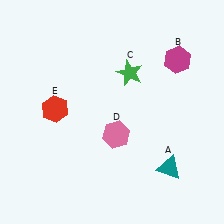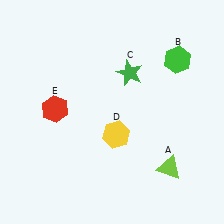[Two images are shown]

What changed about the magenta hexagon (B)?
In Image 1, B is magenta. In Image 2, it changed to green.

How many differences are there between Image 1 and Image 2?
There are 3 differences between the two images.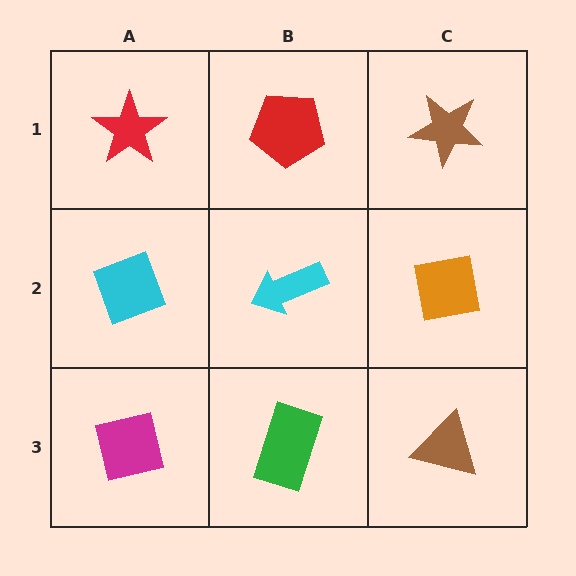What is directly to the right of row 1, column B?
A brown star.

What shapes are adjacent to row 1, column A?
A cyan diamond (row 2, column A), a red pentagon (row 1, column B).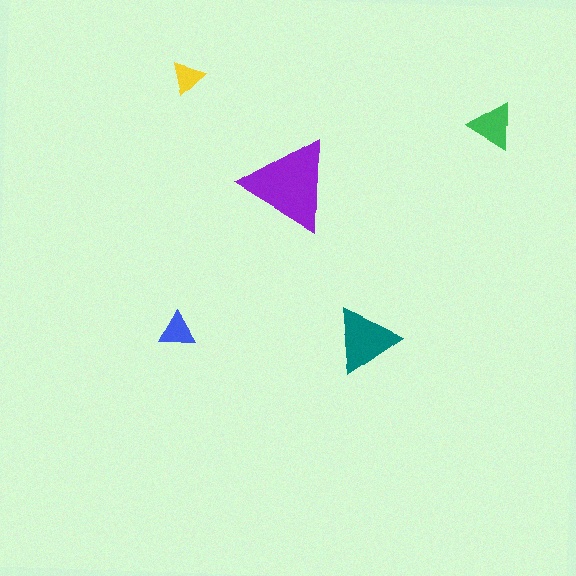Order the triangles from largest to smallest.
the purple one, the teal one, the green one, the blue one, the yellow one.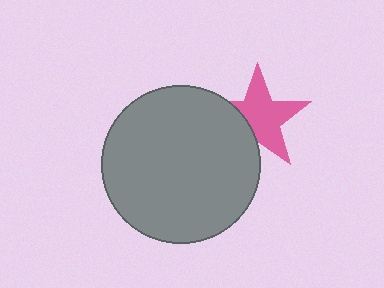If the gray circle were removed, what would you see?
You would see the complete pink star.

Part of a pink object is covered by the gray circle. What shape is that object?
It is a star.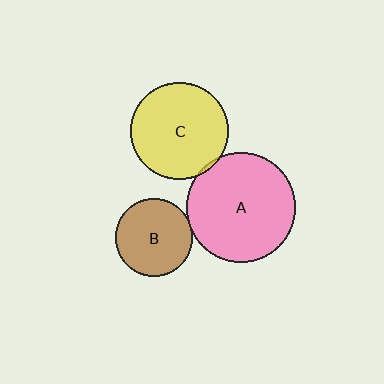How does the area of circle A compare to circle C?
Approximately 1.3 times.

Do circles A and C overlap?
Yes.